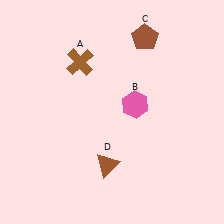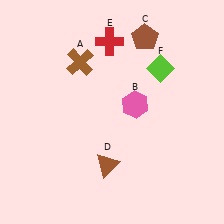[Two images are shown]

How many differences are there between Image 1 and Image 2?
There are 2 differences between the two images.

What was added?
A red cross (E), a lime diamond (F) were added in Image 2.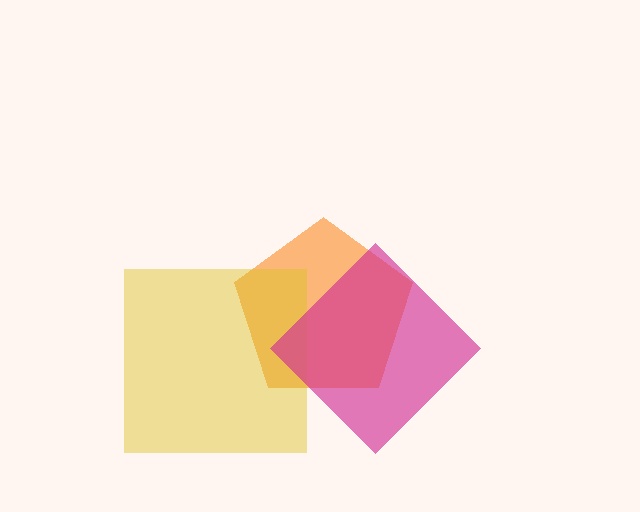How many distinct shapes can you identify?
There are 3 distinct shapes: an orange pentagon, a yellow square, a magenta diamond.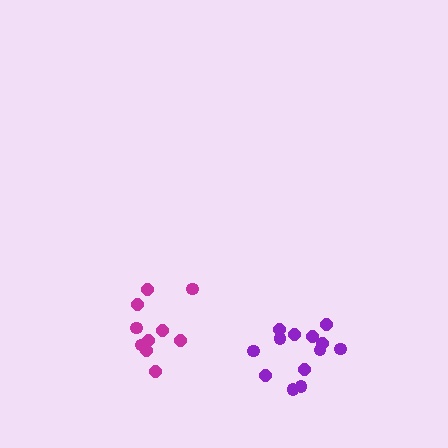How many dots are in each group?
Group 1: 13 dots, Group 2: 10 dots (23 total).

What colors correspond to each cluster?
The clusters are colored: purple, magenta.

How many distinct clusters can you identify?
There are 2 distinct clusters.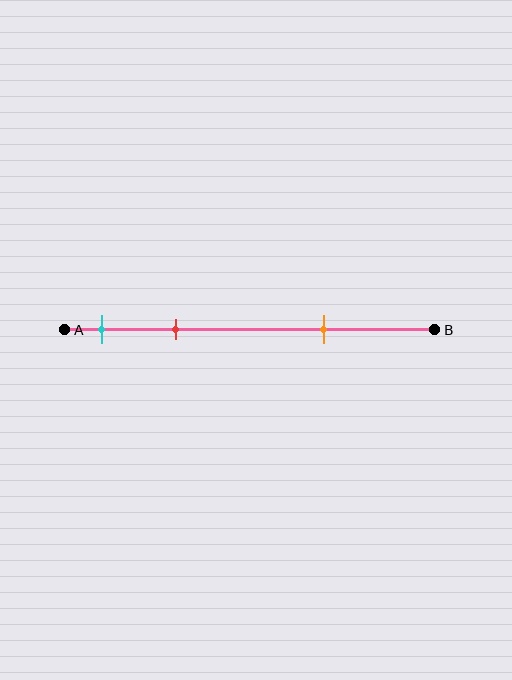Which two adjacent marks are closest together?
The cyan and red marks are the closest adjacent pair.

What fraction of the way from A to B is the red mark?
The red mark is approximately 30% (0.3) of the way from A to B.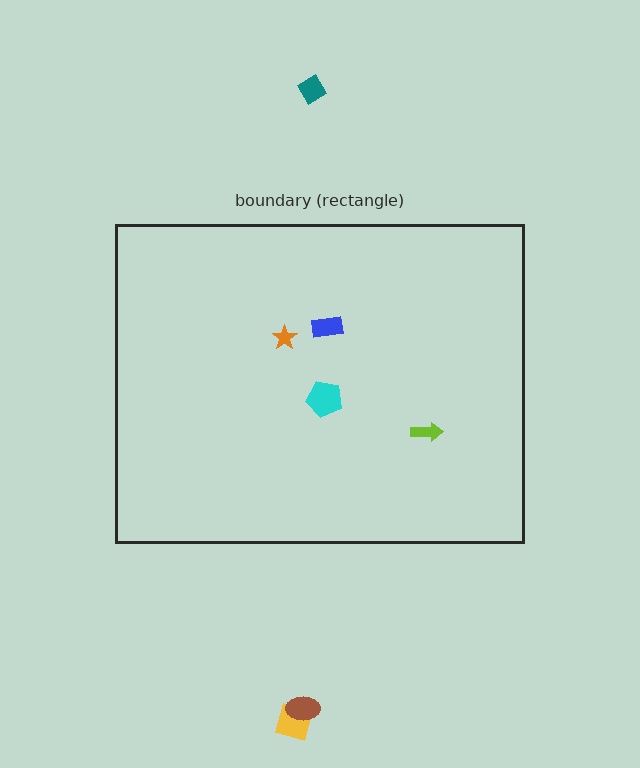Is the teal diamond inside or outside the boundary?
Outside.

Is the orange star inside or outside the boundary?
Inside.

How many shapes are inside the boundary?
4 inside, 3 outside.